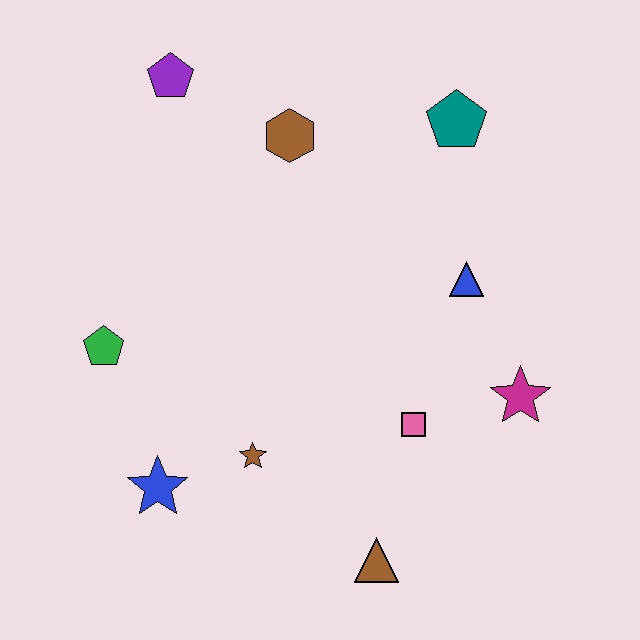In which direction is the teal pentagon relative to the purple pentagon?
The teal pentagon is to the right of the purple pentagon.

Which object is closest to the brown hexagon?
The purple pentagon is closest to the brown hexagon.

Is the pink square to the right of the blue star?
Yes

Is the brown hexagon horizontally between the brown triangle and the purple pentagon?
Yes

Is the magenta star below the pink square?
No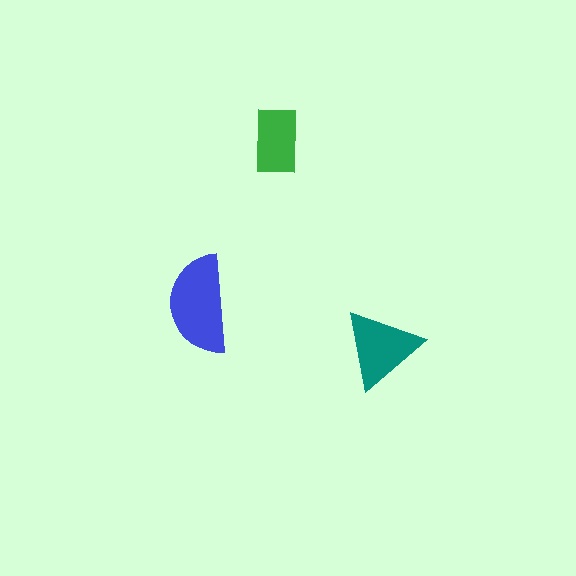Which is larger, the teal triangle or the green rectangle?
The teal triangle.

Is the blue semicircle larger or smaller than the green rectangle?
Larger.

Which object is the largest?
The blue semicircle.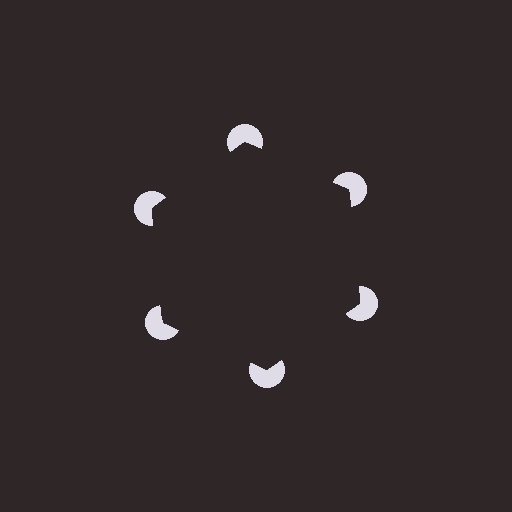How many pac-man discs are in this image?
There are 6 — one at each vertex of the illusory hexagon.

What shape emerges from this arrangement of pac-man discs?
An illusory hexagon — its edges are inferred from the aligned wedge cuts in the pac-man discs, not physically drawn.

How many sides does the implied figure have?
6 sides.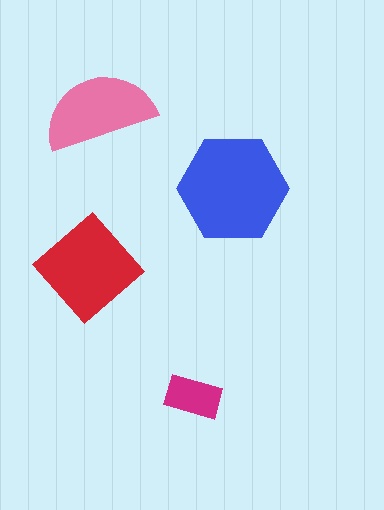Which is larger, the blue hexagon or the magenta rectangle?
The blue hexagon.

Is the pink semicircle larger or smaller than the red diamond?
Smaller.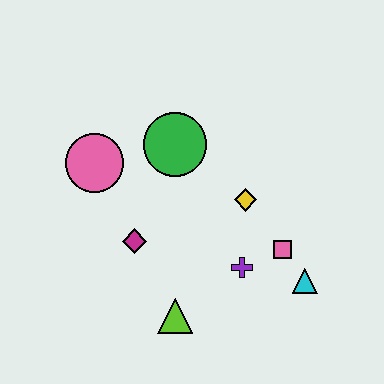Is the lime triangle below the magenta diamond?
Yes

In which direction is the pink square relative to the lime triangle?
The pink square is to the right of the lime triangle.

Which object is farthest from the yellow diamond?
The pink circle is farthest from the yellow diamond.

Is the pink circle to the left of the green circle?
Yes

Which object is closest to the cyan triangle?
The pink square is closest to the cyan triangle.